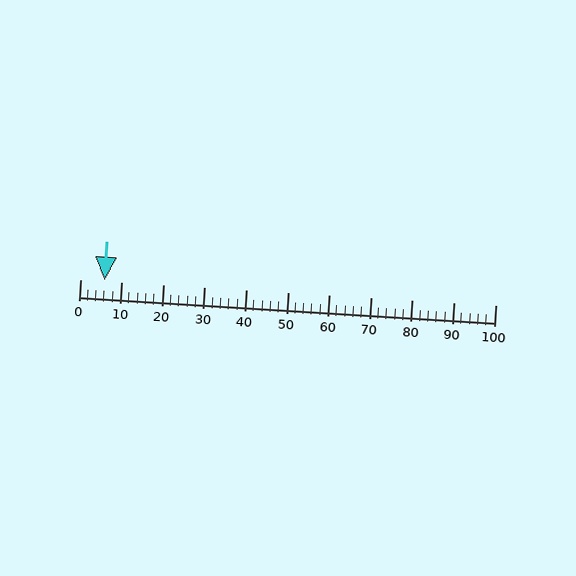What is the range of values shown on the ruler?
The ruler shows values from 0 to 100.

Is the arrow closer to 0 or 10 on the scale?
The arrow is closer to 10.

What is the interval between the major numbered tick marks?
The major tick marks are spaced 10 units apart.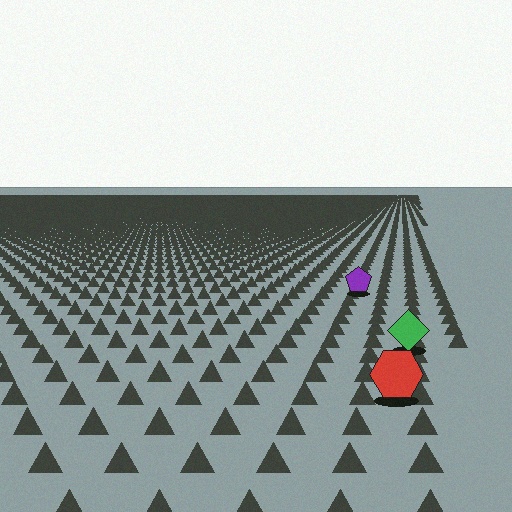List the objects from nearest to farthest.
From nearest to farthest: the red hexagon, the green diamond, the purple pentagon.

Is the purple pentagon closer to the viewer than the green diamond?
No. The green diamond is closer — you can tell from the texture gradient: the ground texture is coarser near it.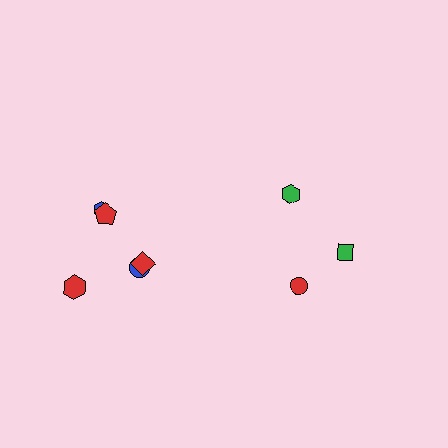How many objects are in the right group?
There are 3 objects.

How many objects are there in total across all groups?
There are 8 objects.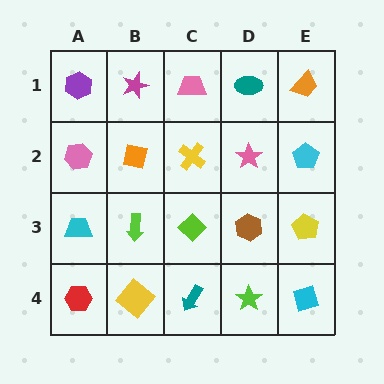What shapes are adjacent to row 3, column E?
A cyan pentagon (row 2, column E), a cyan diamond (row 4, column E), a brown hexagon (row 3, column D).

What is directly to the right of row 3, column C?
A brown hexagon.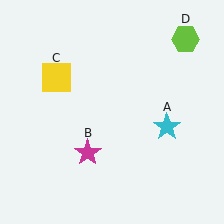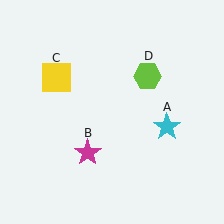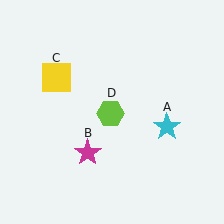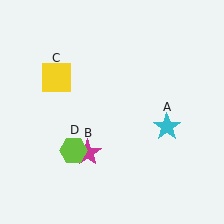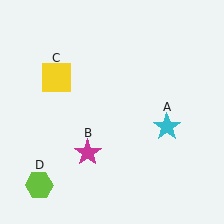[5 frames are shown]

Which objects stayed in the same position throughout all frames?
Cyan star (object A) and magenta star (object B) and yellow square (object C) remained stationary.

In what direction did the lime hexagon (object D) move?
The lime hexagon (object D) moved down and to the left.